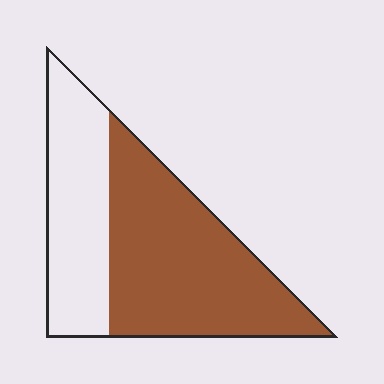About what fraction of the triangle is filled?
About five eighths (5/8).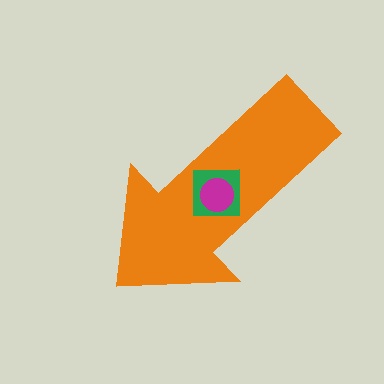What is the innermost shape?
The magenta circle.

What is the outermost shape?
The orange arrow.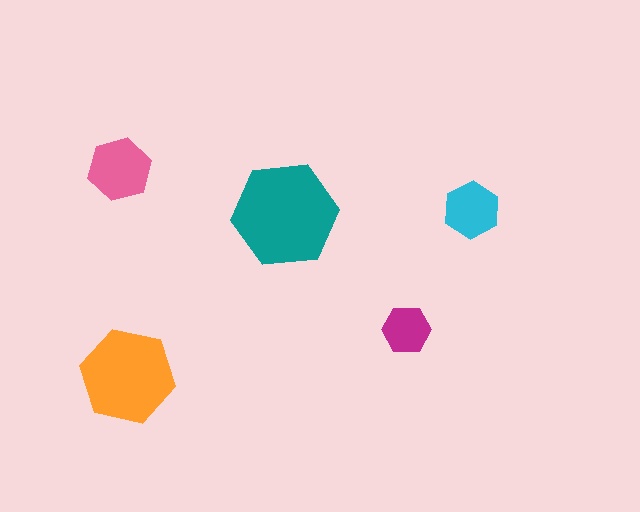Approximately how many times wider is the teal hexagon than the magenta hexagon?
About 2 times wider.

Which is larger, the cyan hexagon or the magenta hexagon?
The cyan one.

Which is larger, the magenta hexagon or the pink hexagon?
The pink one.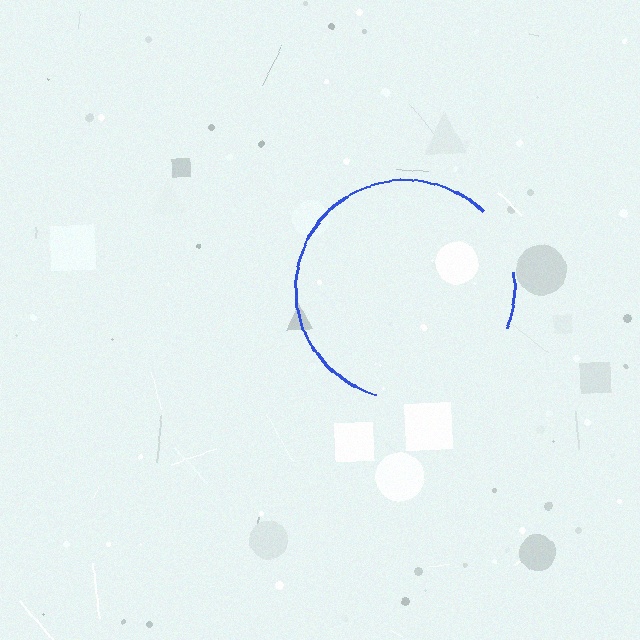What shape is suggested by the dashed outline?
The dashed outline suggests a circle.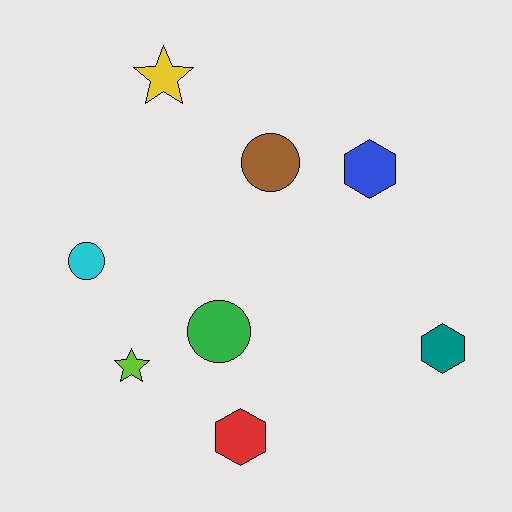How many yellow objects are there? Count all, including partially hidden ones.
There is 1 yellow object.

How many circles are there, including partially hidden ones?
There are 3 circles.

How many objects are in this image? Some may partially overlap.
There are 8 objects.